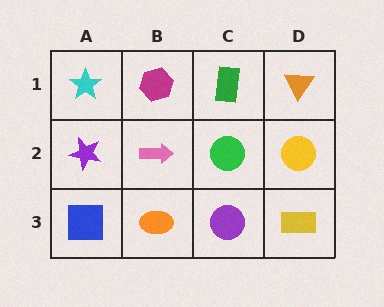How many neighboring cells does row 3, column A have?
2.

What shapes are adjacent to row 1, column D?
A yellow circle (row 2, column D), a green rectangle (row 1, column C).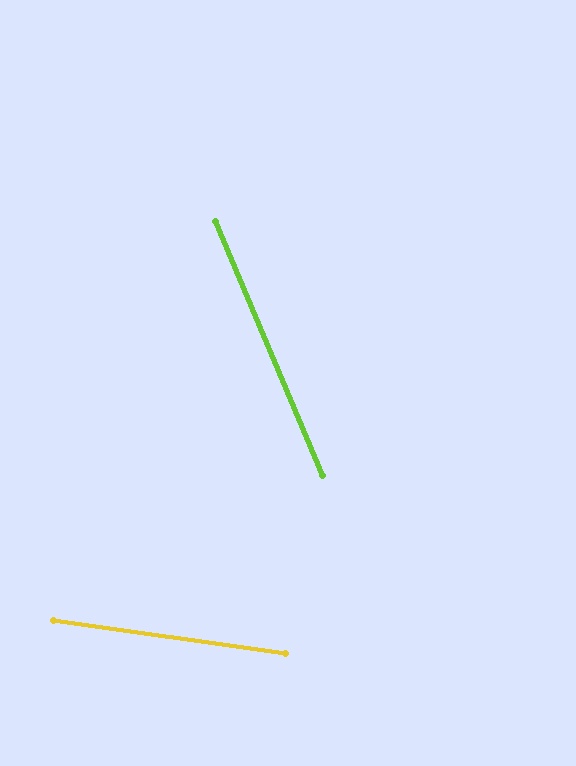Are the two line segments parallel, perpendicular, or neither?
Neither parallel nor perpendicular — they differ by about 59°.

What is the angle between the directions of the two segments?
Approximately 59 degrees.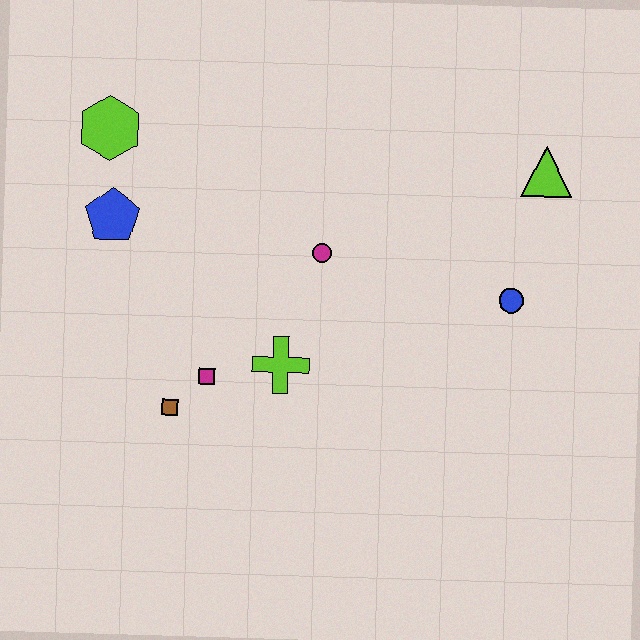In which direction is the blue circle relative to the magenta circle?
The blue circle is to the right of the magenta circle.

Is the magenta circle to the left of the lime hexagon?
No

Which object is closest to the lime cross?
The magenta square is closest to the lime cross.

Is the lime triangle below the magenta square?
No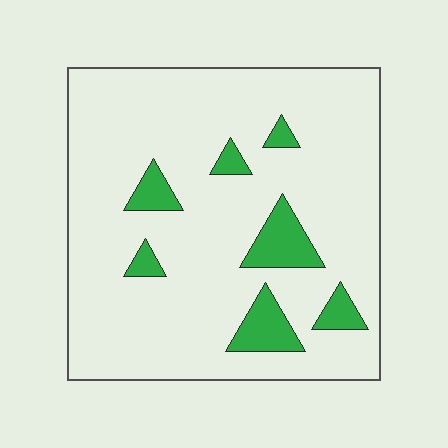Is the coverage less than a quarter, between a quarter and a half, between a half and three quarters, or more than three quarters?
Less than a quarter.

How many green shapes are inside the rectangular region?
7.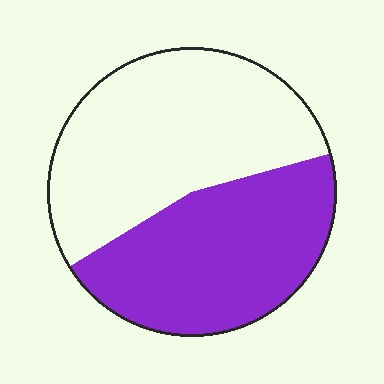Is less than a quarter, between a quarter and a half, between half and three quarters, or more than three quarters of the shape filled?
Between a quarter and a half.